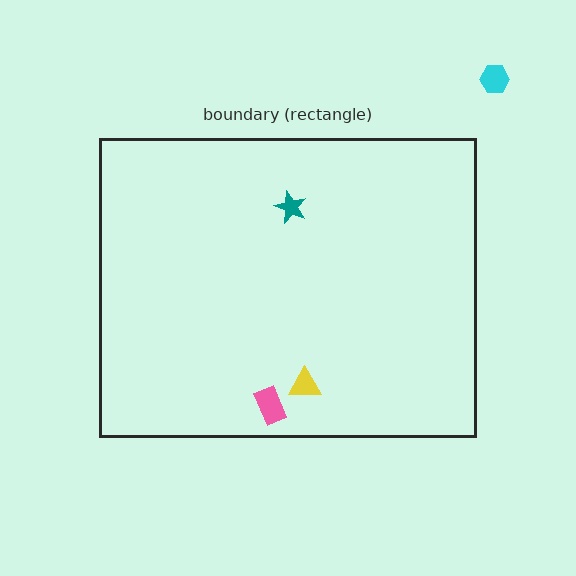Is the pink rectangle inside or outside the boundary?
Inside.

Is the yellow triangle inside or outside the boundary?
Inside.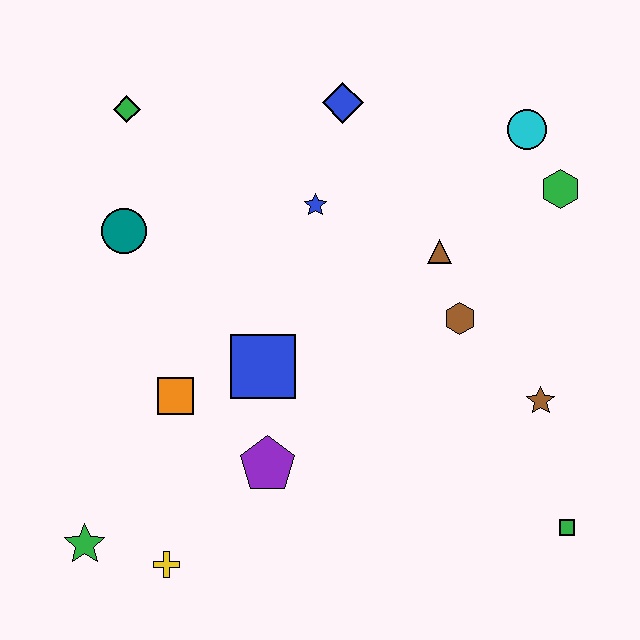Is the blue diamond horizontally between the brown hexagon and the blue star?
Yes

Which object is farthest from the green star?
The cyan circle is farthest from the green star.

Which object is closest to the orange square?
The blue square is closest to the orange square.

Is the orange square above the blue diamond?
No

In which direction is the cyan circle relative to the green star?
The cyan circle is to the right of the green star.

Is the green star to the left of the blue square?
Yes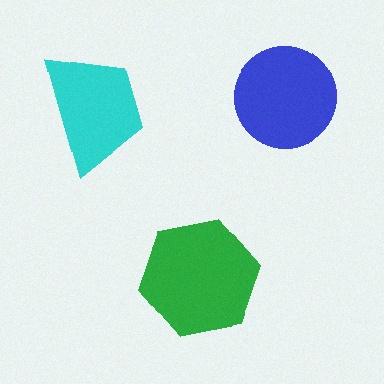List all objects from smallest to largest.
The cyan trapezoid, the blue circle, the green hexagon.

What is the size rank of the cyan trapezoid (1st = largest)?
3rd.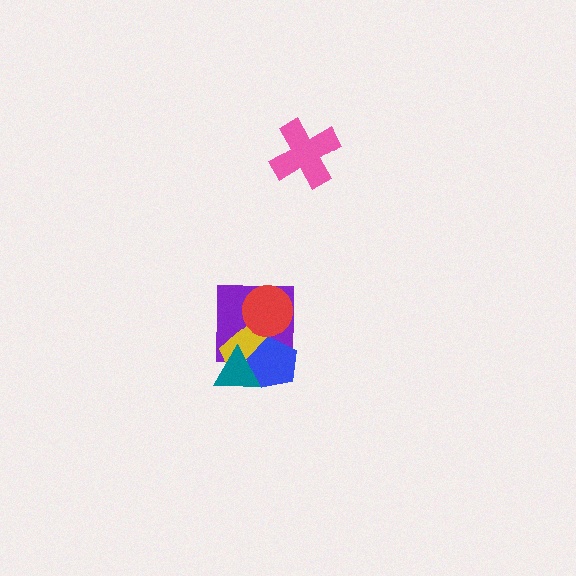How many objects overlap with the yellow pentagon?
4 objects overlap with the yellow pentagon.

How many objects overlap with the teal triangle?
3 objects overlap with the teal triangle.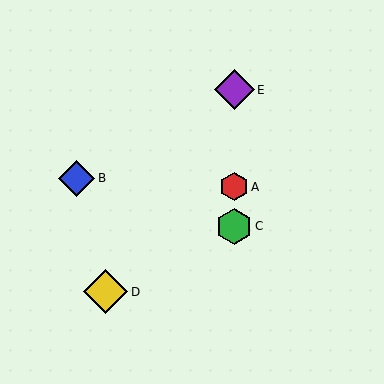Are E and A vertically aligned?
Yes, both are at x≈234.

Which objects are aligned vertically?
Objects A, C, E are aligned vertically.